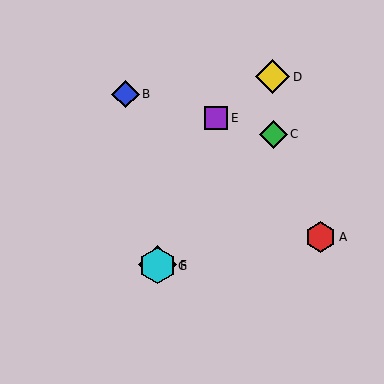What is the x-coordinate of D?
Object D is at x≈273.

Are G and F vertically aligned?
Yes, both are at x≈158.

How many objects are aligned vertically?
2 objects (F, G) are aligned vertically.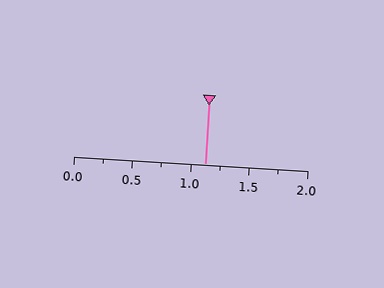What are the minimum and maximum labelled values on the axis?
The axis runs from 0.0 to 2.0.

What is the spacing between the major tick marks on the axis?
The major ticks are spaced 0.5 apart.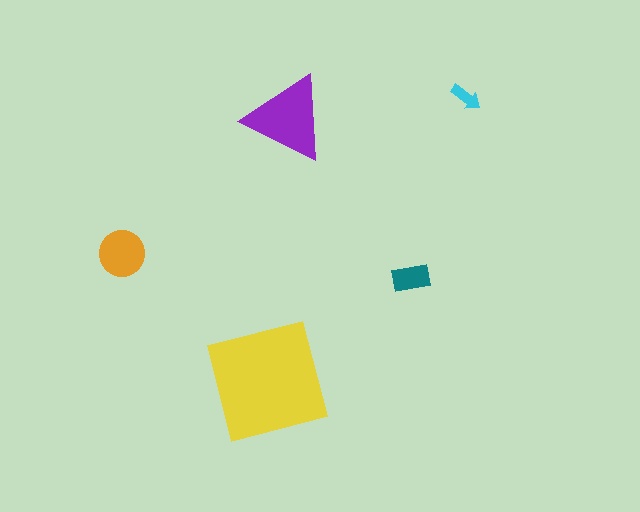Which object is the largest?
The yellow square.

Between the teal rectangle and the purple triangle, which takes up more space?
The purple triangle.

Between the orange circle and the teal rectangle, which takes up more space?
The orange circle.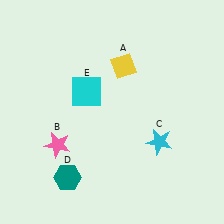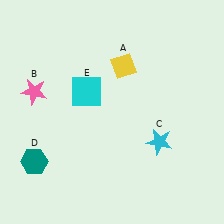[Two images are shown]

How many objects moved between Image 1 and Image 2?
2 objects moved between the two images.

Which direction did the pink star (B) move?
The pink star (B) moved up.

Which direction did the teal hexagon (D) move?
The teal hexagon (D) moved left.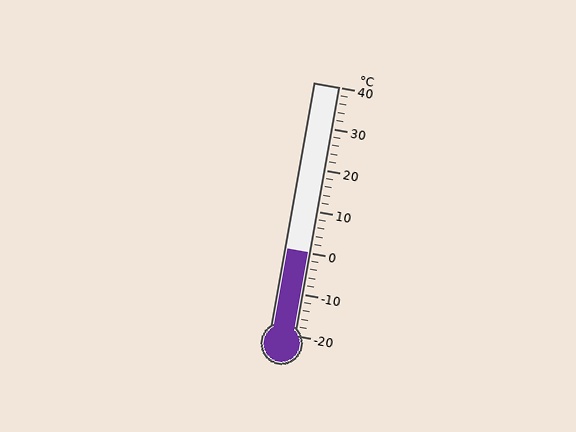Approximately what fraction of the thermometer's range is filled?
The thermometer is filled to approximately 35% of its range.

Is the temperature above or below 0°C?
The temperature is at 0°C.